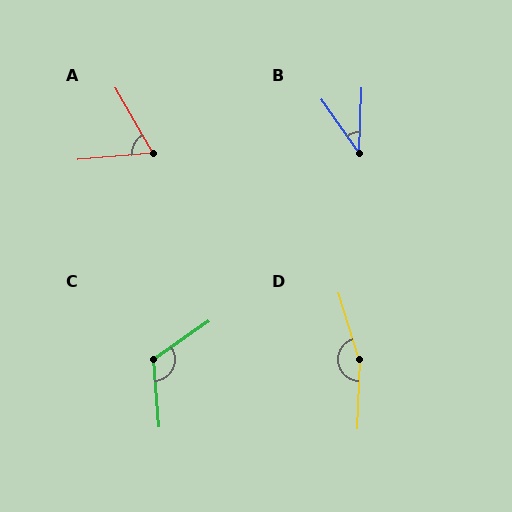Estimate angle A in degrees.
Approximately 65 degrees.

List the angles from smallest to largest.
B (37°), A (65°), C (120°), D (160°).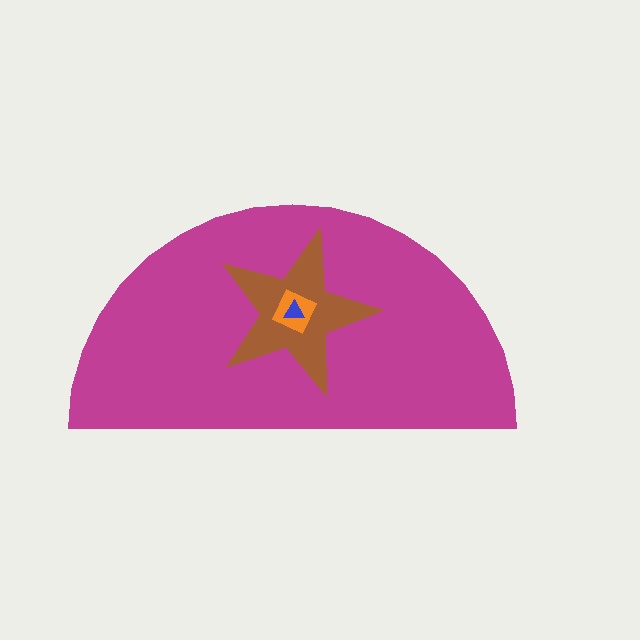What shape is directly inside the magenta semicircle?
The brown star.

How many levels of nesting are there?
4.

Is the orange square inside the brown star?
Yes.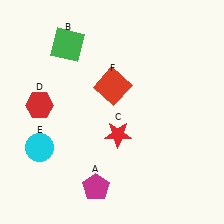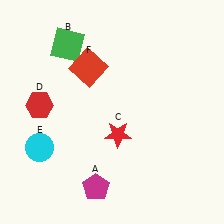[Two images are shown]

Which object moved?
The red square (F) moved left.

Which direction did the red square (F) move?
The red square (F) moved left.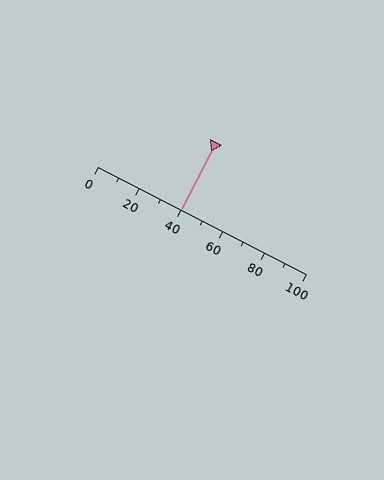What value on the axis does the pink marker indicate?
The marker indicates approximately 40.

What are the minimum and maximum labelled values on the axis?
The axis runs from 0 to 100.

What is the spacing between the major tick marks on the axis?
The major ticks are spaced 20 apart.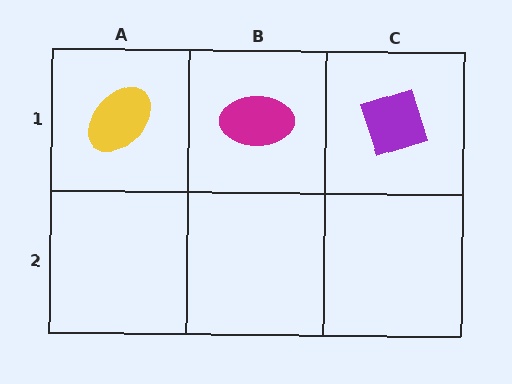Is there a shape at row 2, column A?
No, that cell is empty.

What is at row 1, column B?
A magenta ellipse.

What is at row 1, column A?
A yellow ellipse.